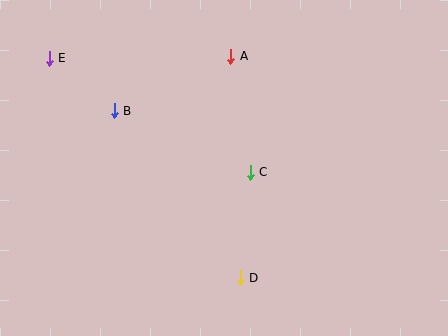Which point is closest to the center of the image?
Point C at (250, 172) is closest to the center.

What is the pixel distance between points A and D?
The distance between A and D is 222 pixels.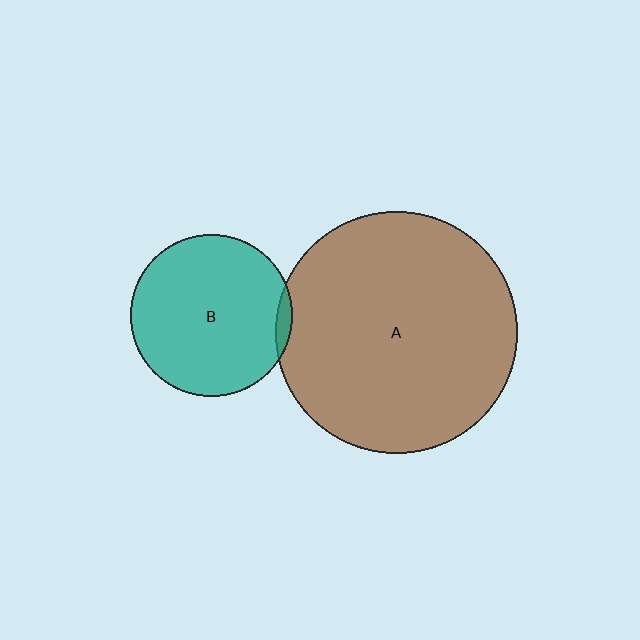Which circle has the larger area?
Circle A (brown).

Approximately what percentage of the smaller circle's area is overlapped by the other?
Approximately 5%.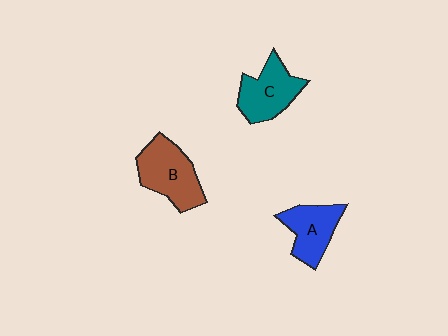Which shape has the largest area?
Shape B (brown).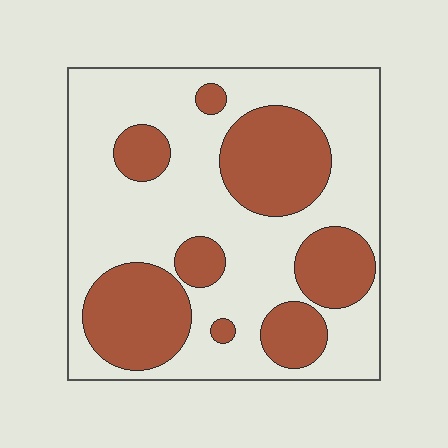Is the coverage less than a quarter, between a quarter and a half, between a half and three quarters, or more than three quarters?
Between a quarter and a half.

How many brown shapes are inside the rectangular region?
8.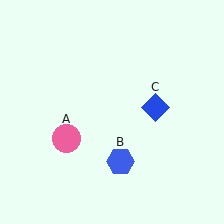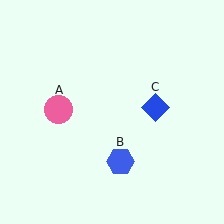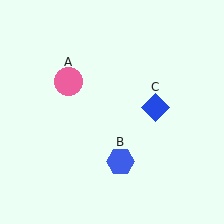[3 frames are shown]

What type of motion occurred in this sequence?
The pink circle (object A) rotated clockwise around the center of the scene.